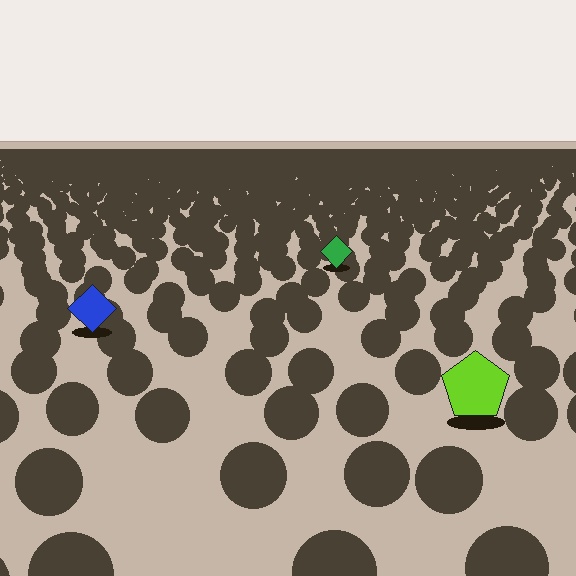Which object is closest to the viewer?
The lime pentagon is closest. The texture marks near it are larger and more spread out.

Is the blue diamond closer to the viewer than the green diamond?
Yes. The blue diamond is closer — you can tell from the texture gradient: the ground texture is coarser near it.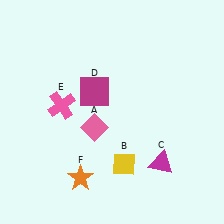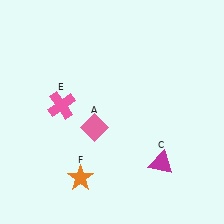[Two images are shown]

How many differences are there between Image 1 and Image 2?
There are 2 differences between the two images.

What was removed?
The magenta square (D), the yellow diamond (B) were removed in Image 2.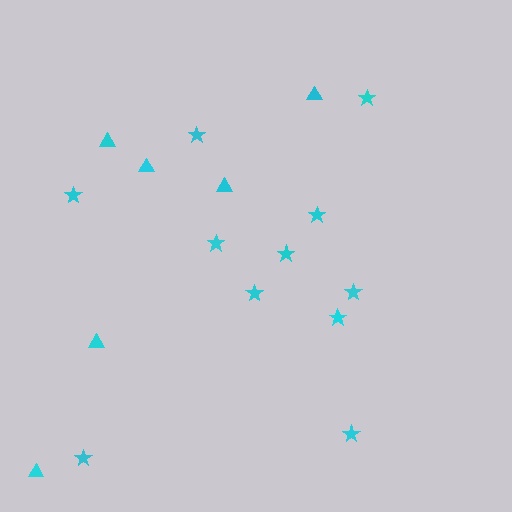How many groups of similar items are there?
There are 2 groups: one group of triangles (6) and one group of stars (11).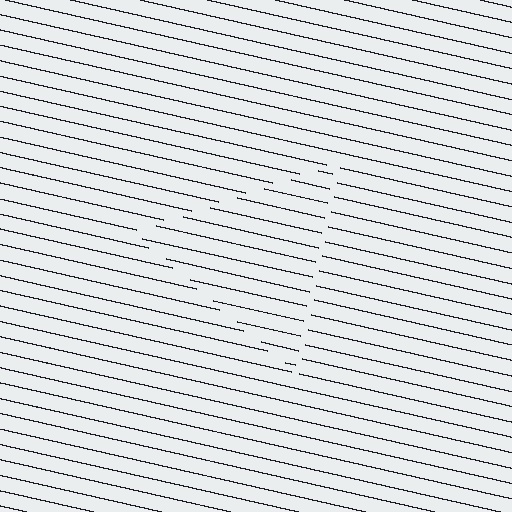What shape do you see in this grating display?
An illusory triangle. The interior of the shape contains the same grating, shifted by half a period — the contour is defined by the phase discontinuity where line-ends from the inner and outer gratings abut.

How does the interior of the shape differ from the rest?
The interior of the shape contains the same grating, shifted by half a period — the contour is defined by the phase discontinuity where line-ends from the inner and outer gratings abut.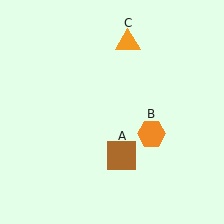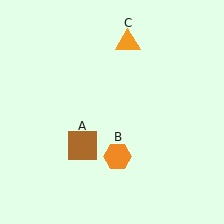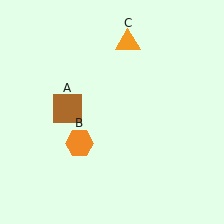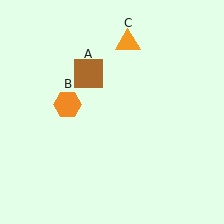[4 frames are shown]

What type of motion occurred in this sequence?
The brown square (object A), orange hexagon (object B) rotated clockwise around the center of the scene.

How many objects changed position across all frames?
2 objects changed position: brown square (object A), orange hexagon (object B).